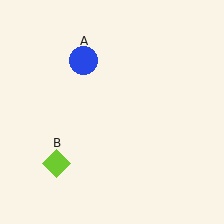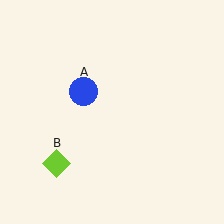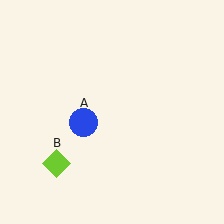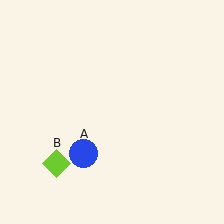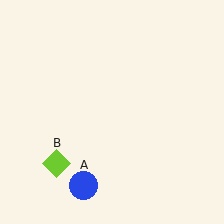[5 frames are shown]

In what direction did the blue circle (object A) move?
The blue circle (object A) moved down.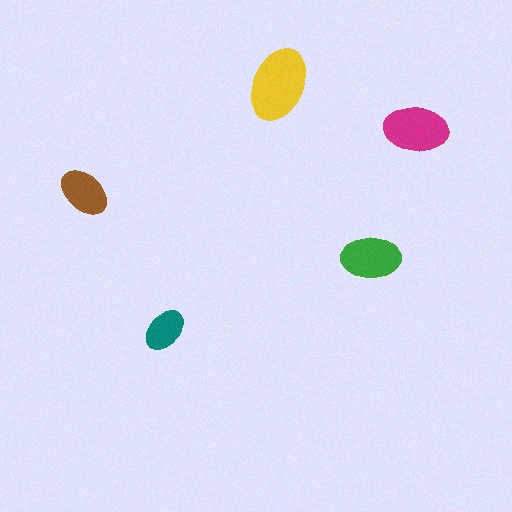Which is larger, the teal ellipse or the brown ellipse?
The brown one.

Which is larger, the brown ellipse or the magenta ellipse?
The magenta one.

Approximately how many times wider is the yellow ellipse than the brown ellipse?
About 1.5 times wider.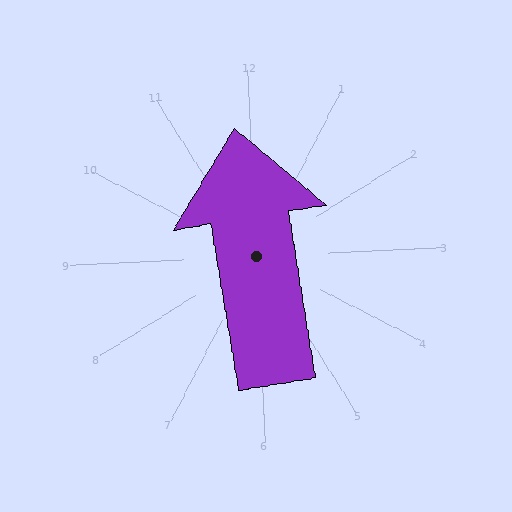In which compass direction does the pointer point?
North.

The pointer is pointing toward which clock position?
Roughly 12 o'clock.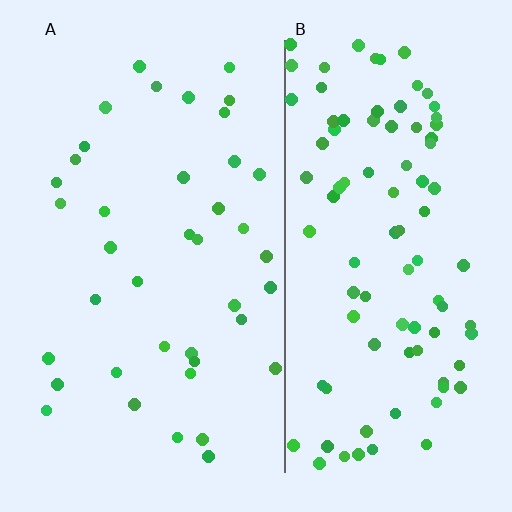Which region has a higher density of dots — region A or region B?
B (the right).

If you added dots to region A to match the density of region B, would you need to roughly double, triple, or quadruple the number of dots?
Approximately double.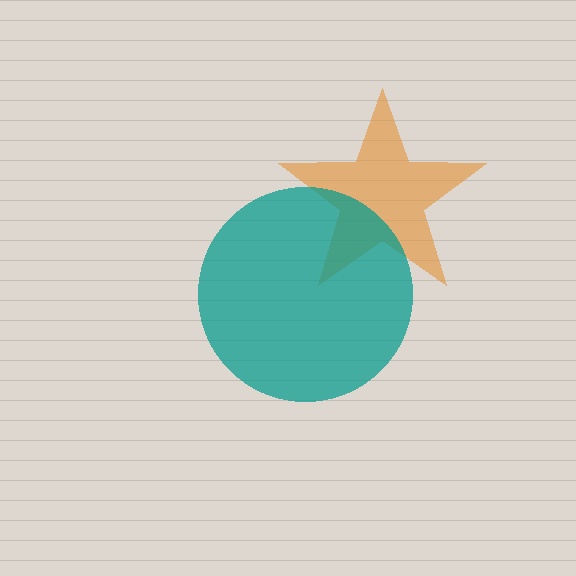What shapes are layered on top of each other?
The layered shapes are: an orange star, a teal circle.